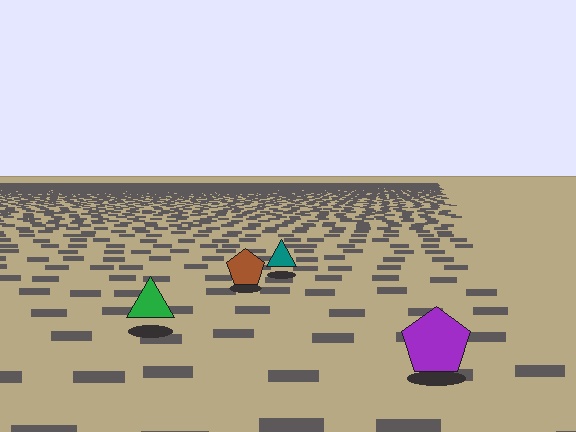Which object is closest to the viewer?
The purple pentagon is closest. The texture marks near it are larger and more spread out.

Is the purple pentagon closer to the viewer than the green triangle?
Yes. The purple pentagon is closer — you can tell from the texture gradient: the ground texture is coarser near it.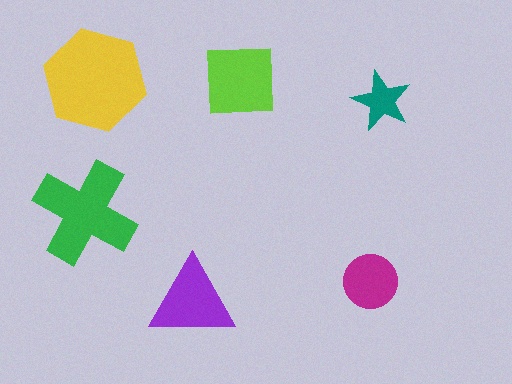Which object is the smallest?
The teal star.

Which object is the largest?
The yellow hexagon.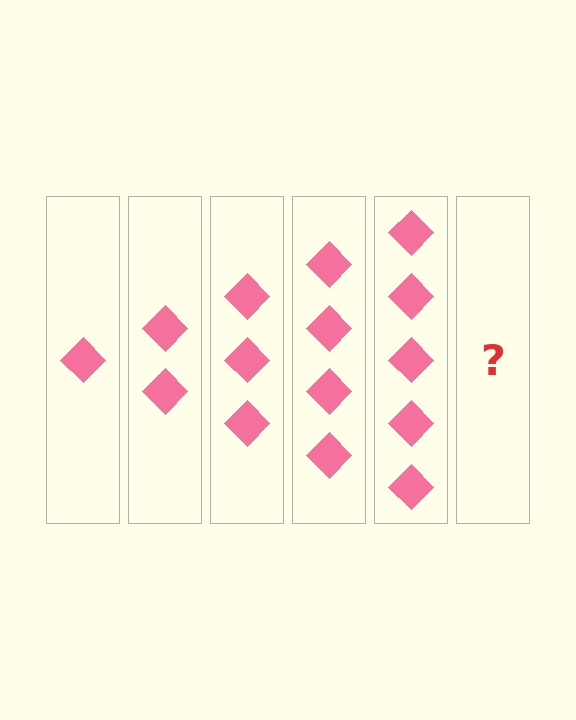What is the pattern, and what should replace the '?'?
The pattern is that each step adds one more diamond. The '?' should be 6 diamonds.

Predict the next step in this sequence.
The next step is 6 diamonds.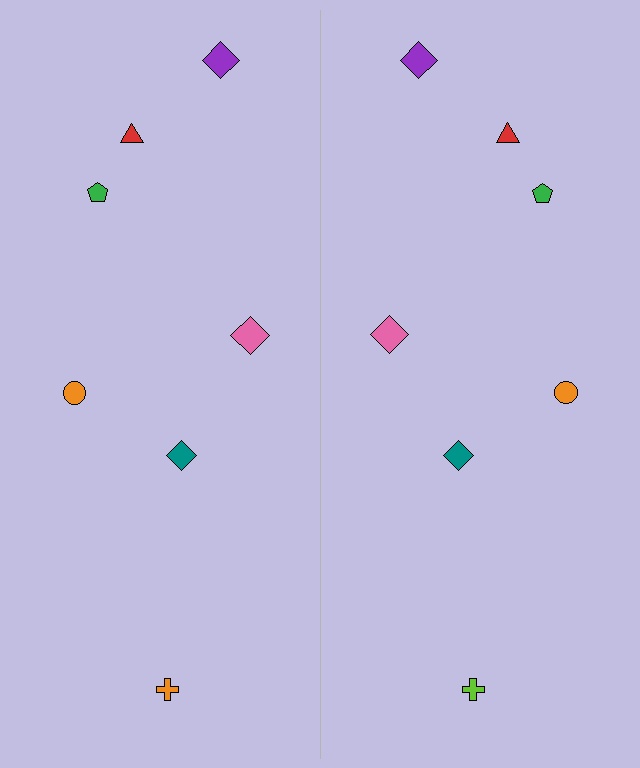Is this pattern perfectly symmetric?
No, the pattern is not perfectly symmetric. The lime cross on the right side breaks the symmetry — its mirror counterpart is orange.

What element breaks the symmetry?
The lime cross on the right side breaks the symmetry — its mirror counterpart is orange.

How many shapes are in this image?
There are 14 shapes in this image.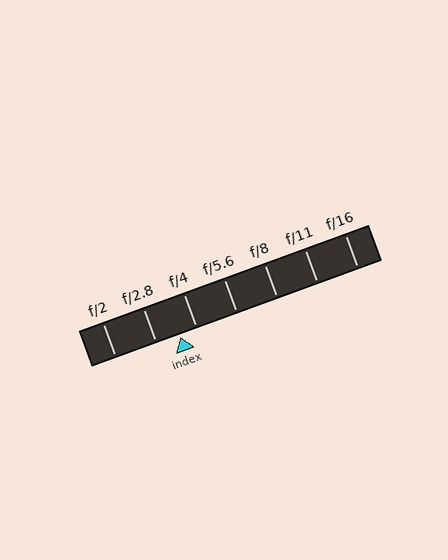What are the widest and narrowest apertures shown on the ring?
The widest aperture shown is f/2 and the narrowest is f/16.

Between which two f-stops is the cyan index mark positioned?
The index mark is between f/2.8 and f/4.